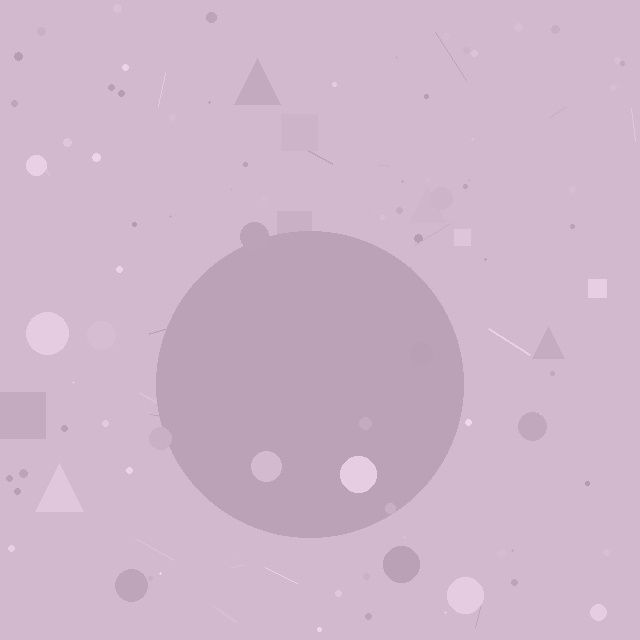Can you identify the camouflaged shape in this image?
The camouflaged shape is a circle.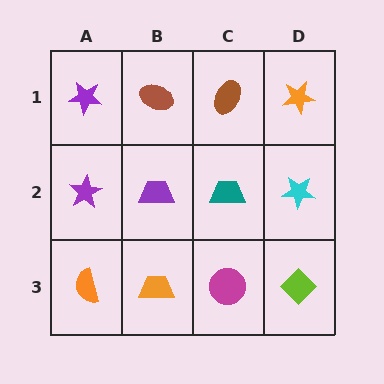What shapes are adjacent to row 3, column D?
A cyan star (row 2, column D), a magenta circle (row 3, column C).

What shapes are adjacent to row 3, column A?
A purple star (row 2, column A), an orange trapezoid (row 3, column B).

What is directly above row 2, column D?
An orange star.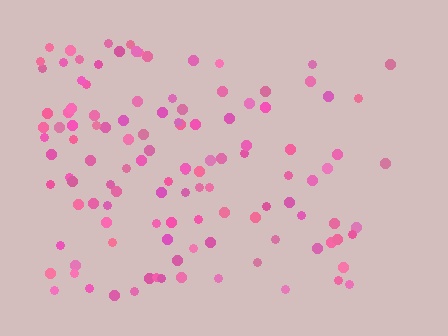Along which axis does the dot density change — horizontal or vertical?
Horizontal.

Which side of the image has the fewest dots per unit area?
The right.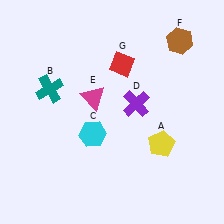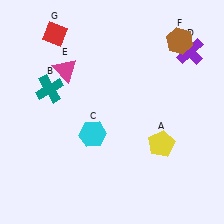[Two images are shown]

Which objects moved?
The objects that moved are: the purple cross (D), the magenta triangle (E), the red diamond (G).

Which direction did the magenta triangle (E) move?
The magenta triangle (E) moved left.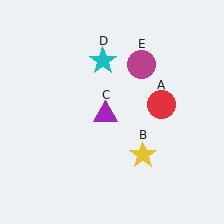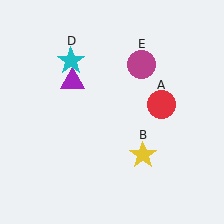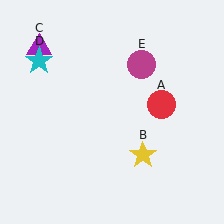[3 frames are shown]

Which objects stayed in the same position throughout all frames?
Red circle (object A) and yellow star (object B) and magenta circle (object E) remained stationary.